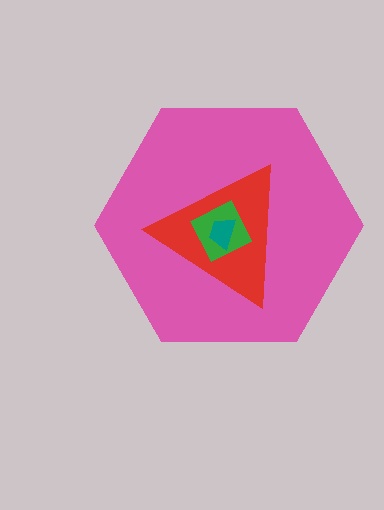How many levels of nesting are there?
4.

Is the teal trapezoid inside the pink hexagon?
Yes.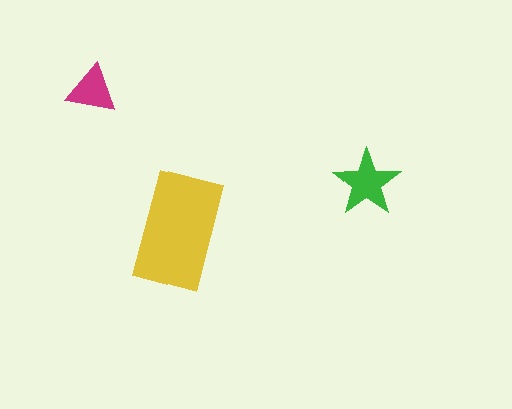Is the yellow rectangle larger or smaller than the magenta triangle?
Larger.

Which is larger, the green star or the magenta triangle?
The green star.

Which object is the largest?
The yellow rectangle.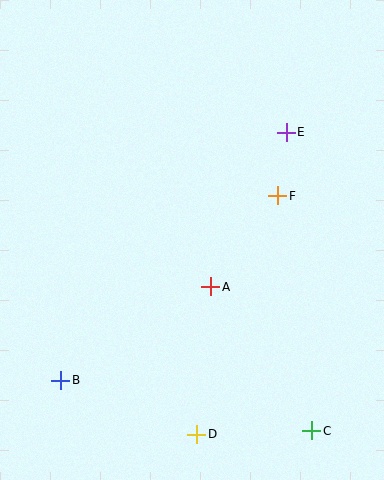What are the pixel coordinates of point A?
Point A is at (211, 287).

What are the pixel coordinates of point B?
Point B is at (61, 380).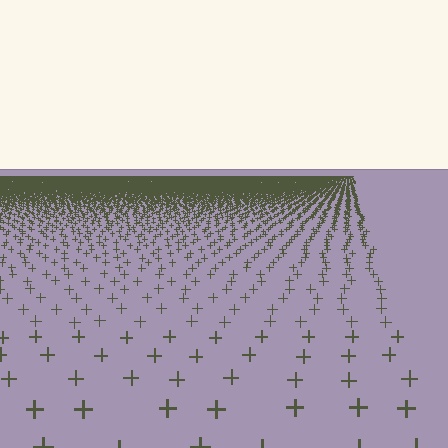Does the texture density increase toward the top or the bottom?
Density increases toward the top.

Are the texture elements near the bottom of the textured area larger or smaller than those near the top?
Larger. Near the bottom, elements are closer to the viewer and appear at a bigger on-screen size.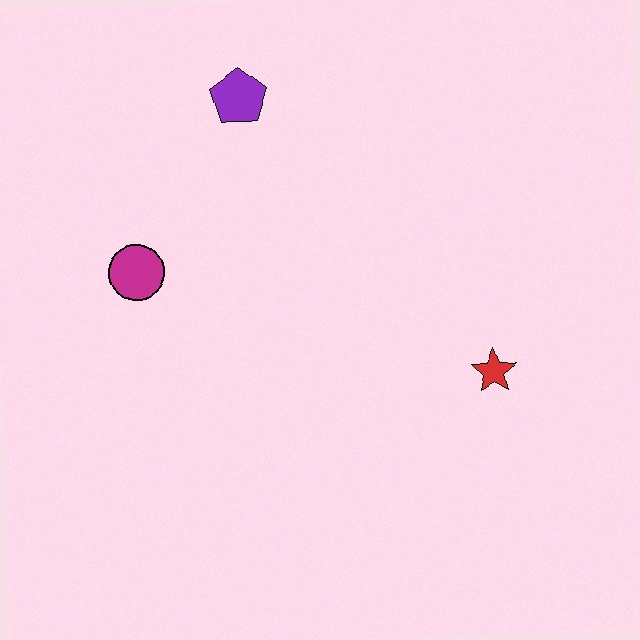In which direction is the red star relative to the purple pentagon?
The red star is below the purple pentagon.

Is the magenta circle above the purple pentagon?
No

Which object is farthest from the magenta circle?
The red star is farthest from the magenta circle.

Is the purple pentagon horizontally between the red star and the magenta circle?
Yes